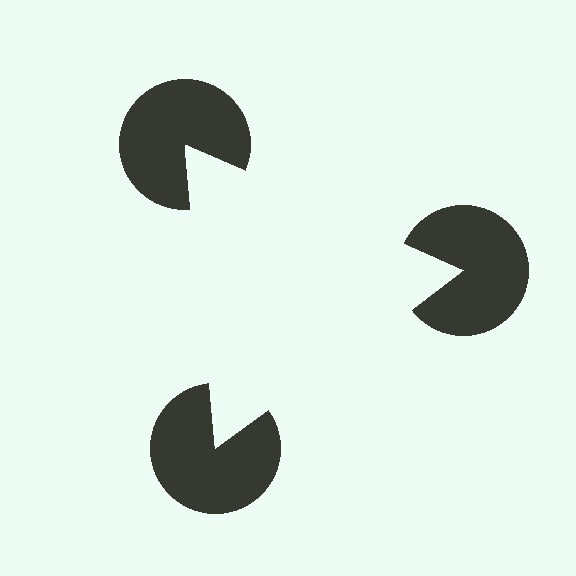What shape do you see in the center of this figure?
An illusory triangle — its edges are inferred from the aligned wedge cuts in the pac-man discs, not physically drawn.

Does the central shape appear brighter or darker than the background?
It typically appears slightly brighter than the background, even though no actual brightness change is drawn.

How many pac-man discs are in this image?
There are 3 — one at each vertex of the illusory triangle.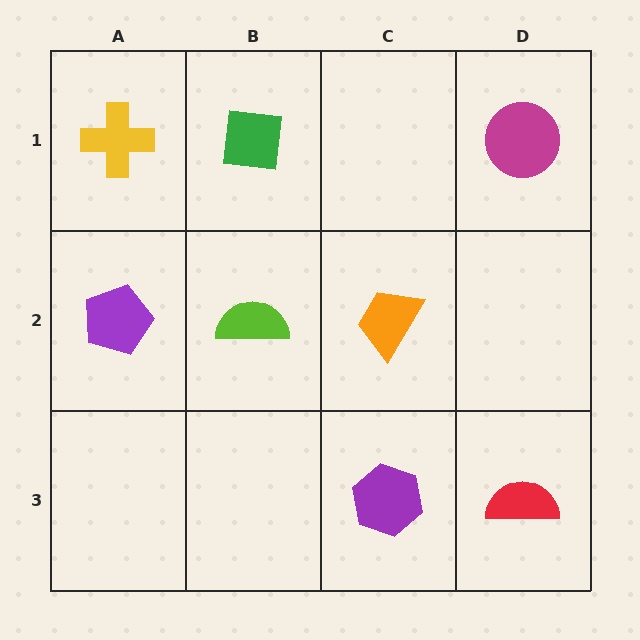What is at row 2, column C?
An orange trapezoid.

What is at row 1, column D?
A magenta circle.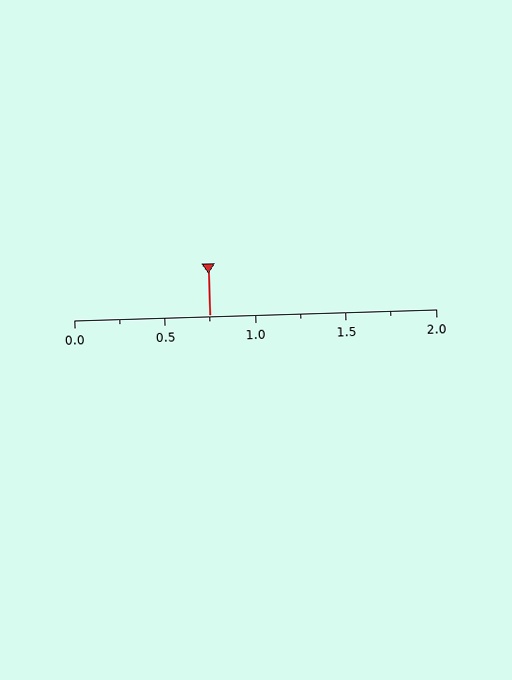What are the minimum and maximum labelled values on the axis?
The axis runs from 0.0 to 2.0.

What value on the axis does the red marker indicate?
The marker indicates approximately 0.75.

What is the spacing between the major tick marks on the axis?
The major ticks are spaced 0.5 apart.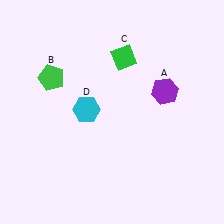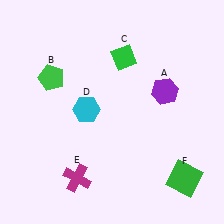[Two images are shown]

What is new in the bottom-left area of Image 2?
A magenta cross (E) was added in the bottom-left area of Image 2.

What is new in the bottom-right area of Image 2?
A green square (F) was added in the bottom-right area of Image 2.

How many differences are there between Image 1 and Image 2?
There are 2 differences between the two images.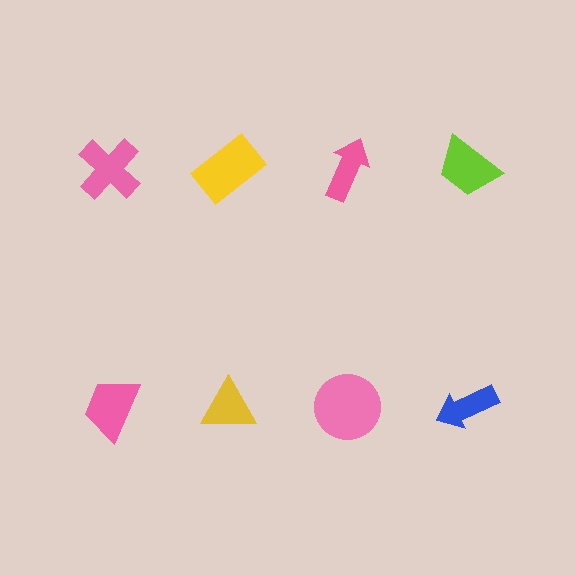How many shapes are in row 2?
4 shapes.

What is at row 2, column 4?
A blue arrow.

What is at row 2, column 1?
A pink trapezoid.